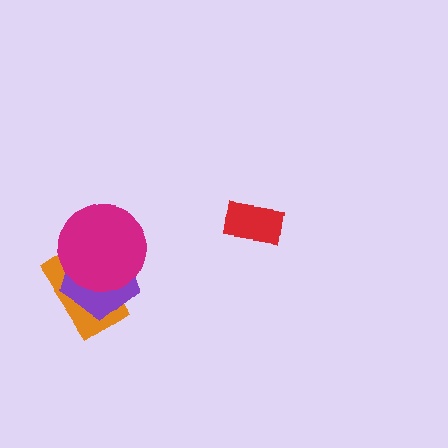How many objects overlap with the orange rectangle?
2 objects overlap with the orange rectangle.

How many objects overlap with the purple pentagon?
2 objects overlap with the purple pentagon.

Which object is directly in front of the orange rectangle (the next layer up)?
The purple pentagon is directly in front of the orange rectangle.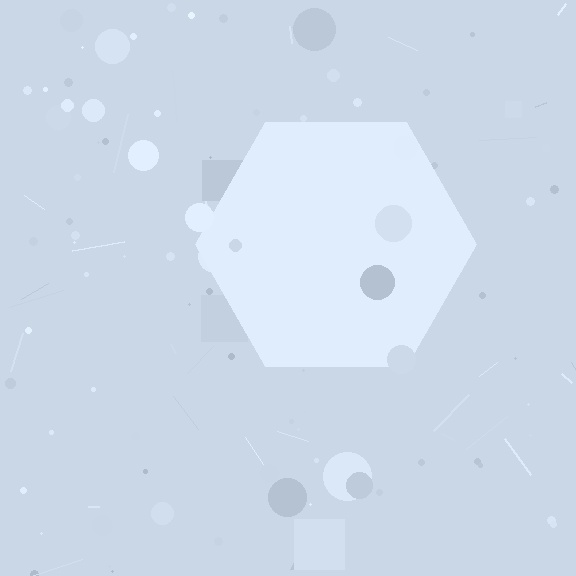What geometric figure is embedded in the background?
A hexagon is embedded in the background.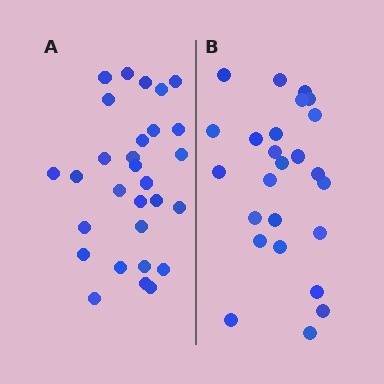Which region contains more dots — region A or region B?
Region A (the left region) has more dots.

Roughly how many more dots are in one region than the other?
Region A has about 4 more dots than region B.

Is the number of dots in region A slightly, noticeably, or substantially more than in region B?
Region A has only slightly more — the two regions are fairly close. The ratio is roughly 1.2 to 1.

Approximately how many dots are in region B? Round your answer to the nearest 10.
About 20 dots. (The exact count is 25, which rounds to 20.)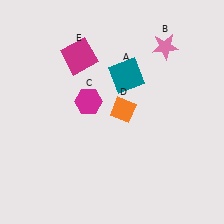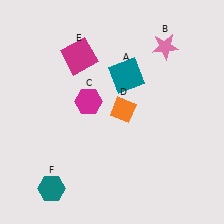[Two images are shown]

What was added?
A teal hexagon (F) was added in Image 2.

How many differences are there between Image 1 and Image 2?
There is 1 difference between the two images.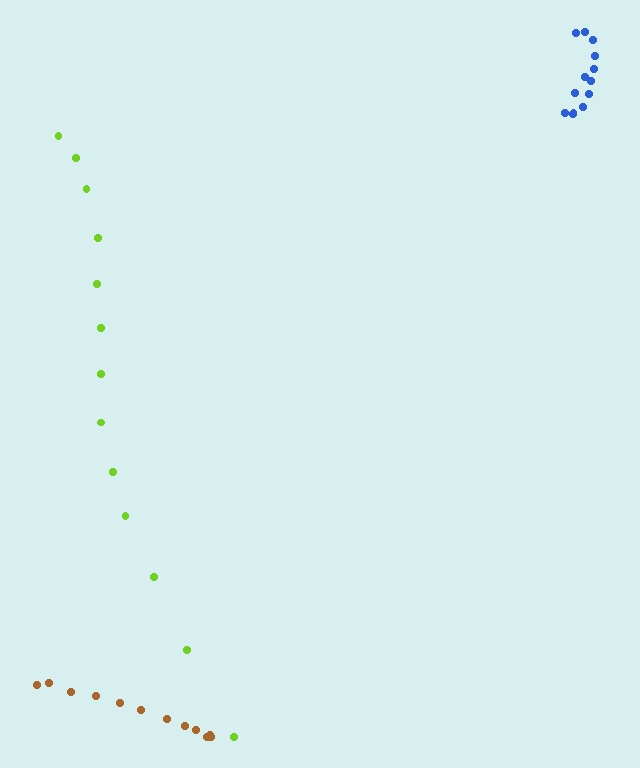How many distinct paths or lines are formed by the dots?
There are 3 distinct paths.